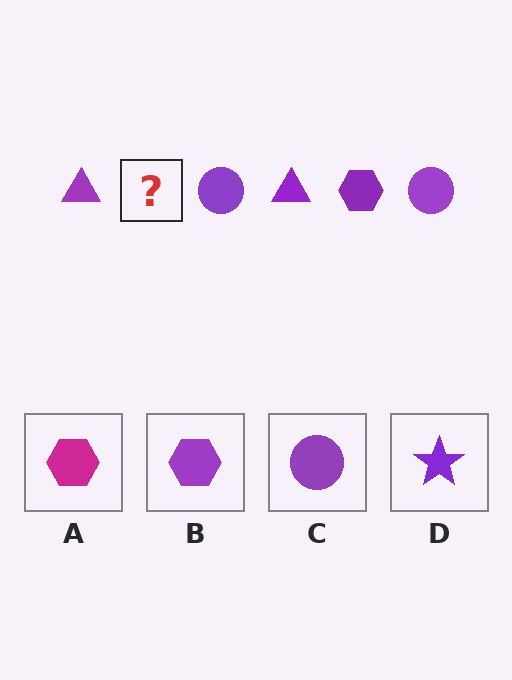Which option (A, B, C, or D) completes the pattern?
B.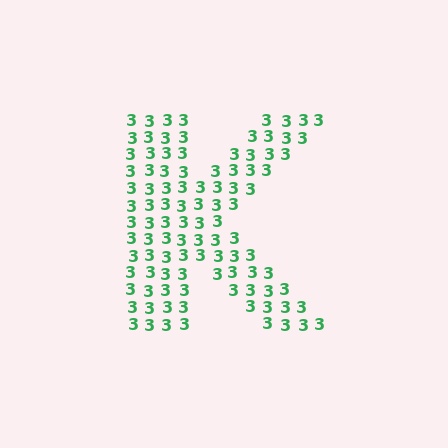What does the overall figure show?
The overall figure shows the letter K.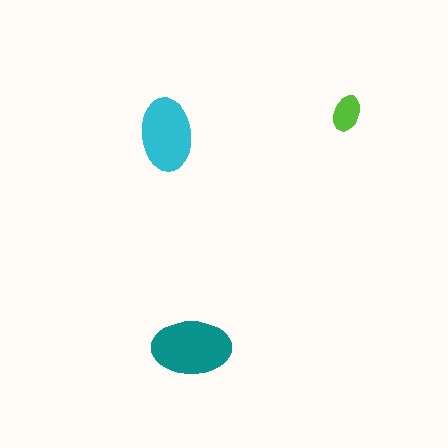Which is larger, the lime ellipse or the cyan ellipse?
The cyan one.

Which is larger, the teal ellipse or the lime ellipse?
The teal one.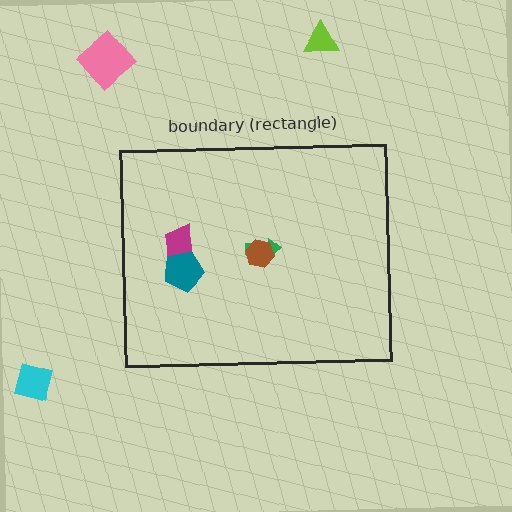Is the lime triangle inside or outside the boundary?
Outside.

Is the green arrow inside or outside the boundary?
Inside.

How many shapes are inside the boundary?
4 inside, 3 outside.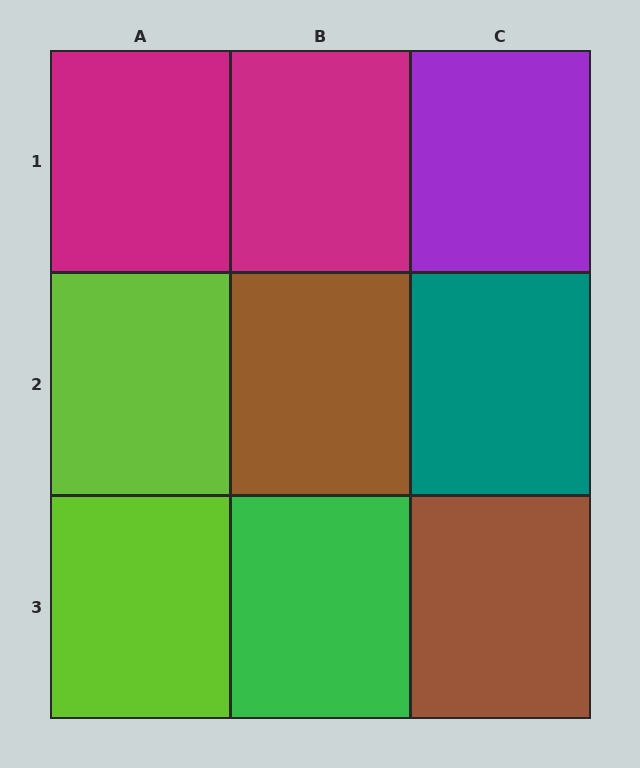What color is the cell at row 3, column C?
Brown.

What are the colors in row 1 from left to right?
Magenta, magenta, purple.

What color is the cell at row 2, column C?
Teal.